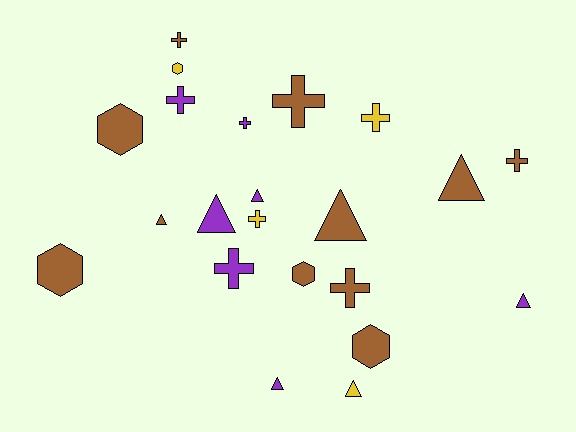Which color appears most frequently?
Brown, with 11 objects.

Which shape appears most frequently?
Cross, with 9 objects.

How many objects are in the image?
There are 22 objects.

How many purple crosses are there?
There are 3 purple crosses.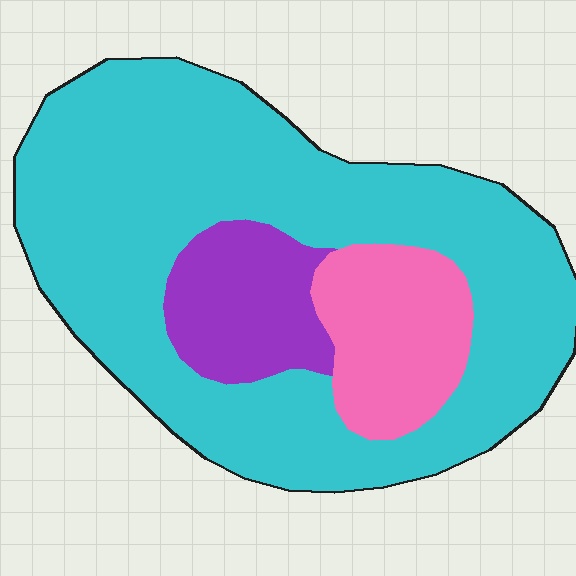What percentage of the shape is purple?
Purple covers about 15% of the shape.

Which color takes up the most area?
Cyan, at roughly 70%.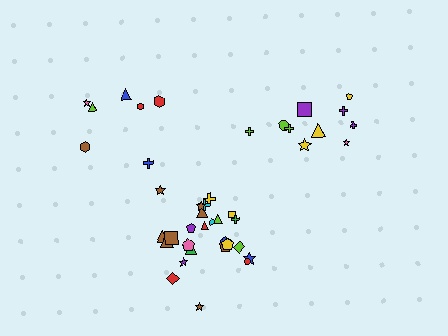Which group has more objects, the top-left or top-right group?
The top-right group.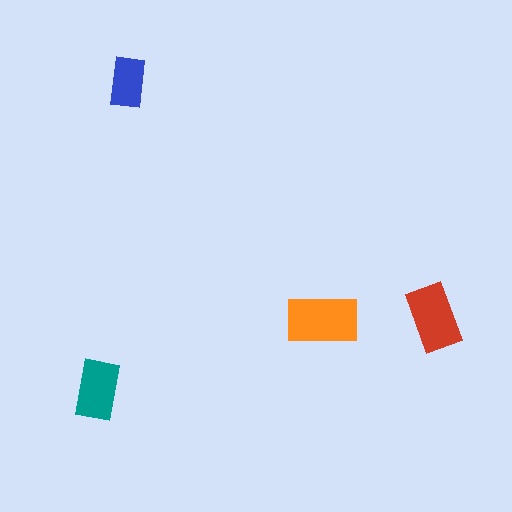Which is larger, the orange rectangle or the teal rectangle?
The orange one.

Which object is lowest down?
The teal rectangle is bottommost.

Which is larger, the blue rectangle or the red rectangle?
The red one.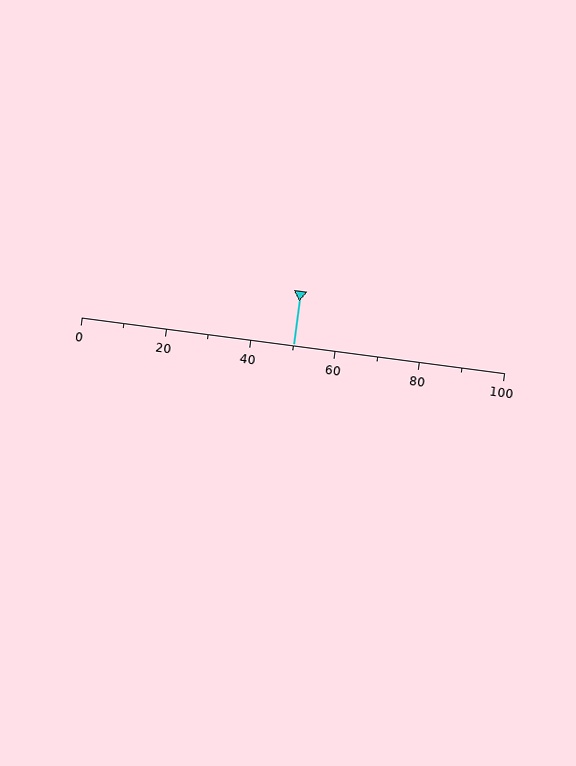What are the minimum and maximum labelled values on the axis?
The axis runs from 0 to 100.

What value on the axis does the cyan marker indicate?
The marker indicates approximately 50.